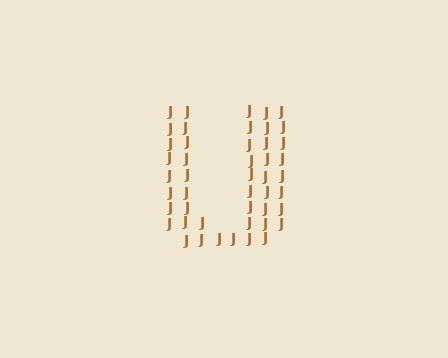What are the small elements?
The small elements are letter J's.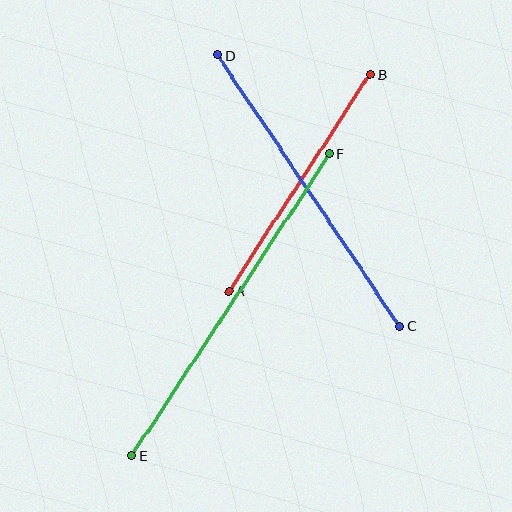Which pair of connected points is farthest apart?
Points E and F are farthest apart.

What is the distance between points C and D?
The distance is approximately 327 pixels.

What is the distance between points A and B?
The distance is approximately 259 pixels.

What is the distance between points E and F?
The distance is approximately 361 pixels.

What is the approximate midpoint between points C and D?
The midpoint is at approximately (309, 191) pixels.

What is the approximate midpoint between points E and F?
The midpoint is at approximately (231, 305) pixels.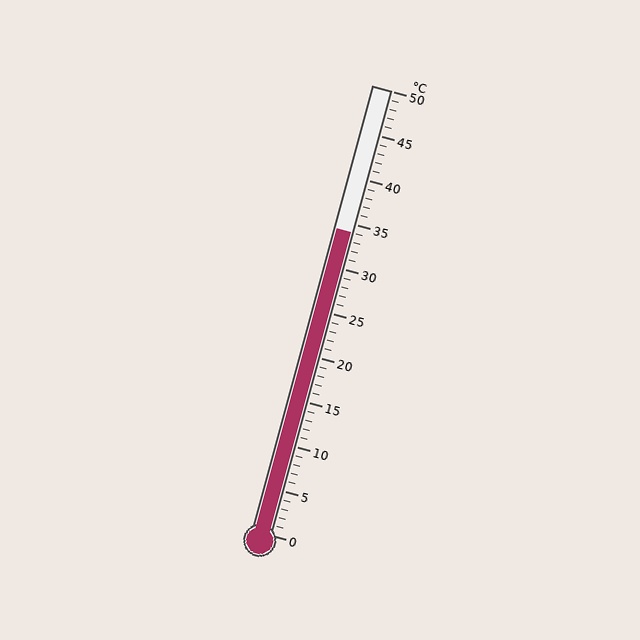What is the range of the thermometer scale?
The thermometer scale ranges from 0°C to 50°C.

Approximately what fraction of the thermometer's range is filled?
The thermometer is filled to approximately 70% of its range.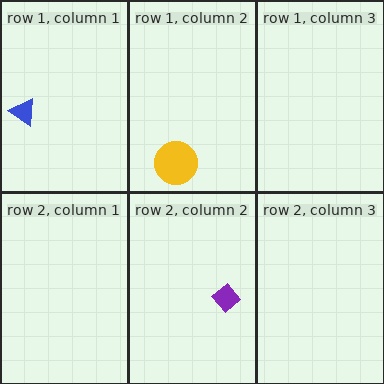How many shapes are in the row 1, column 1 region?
1.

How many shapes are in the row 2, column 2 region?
1.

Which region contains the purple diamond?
The row 2, column 2 region.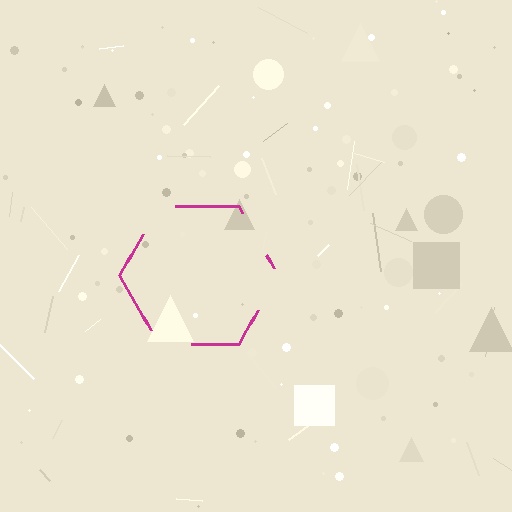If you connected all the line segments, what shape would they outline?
They would outline a hexagon.